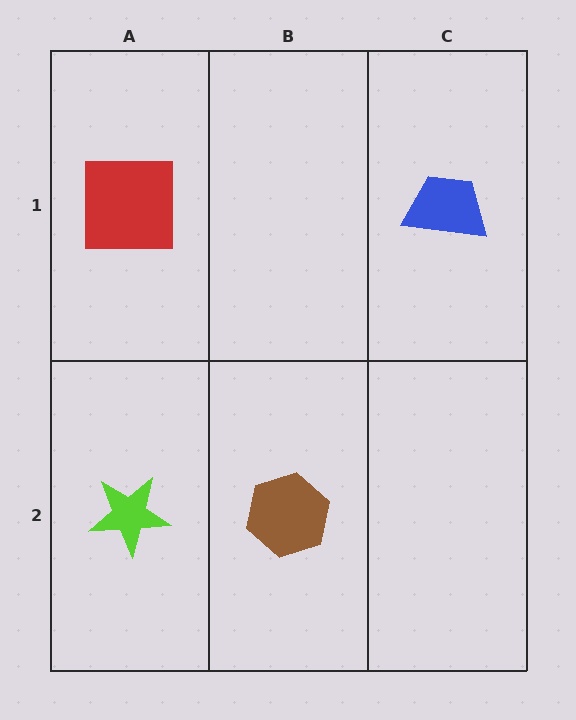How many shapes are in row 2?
2 shapes.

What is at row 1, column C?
A blue trapezoid.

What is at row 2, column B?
A brown hexagon.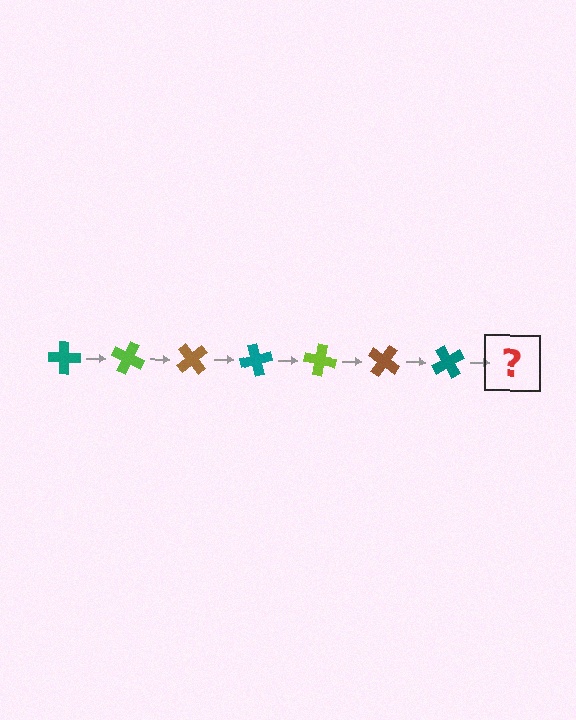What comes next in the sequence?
The next element should be a lime cross, rotated 175 degrees from the start.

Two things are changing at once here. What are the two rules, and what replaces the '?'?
The two rules are that it rotates 25 degrees each step and the color cycles through teal, lime, and brown. The '?' should be a lime cross, rotated 175 degrees from the start.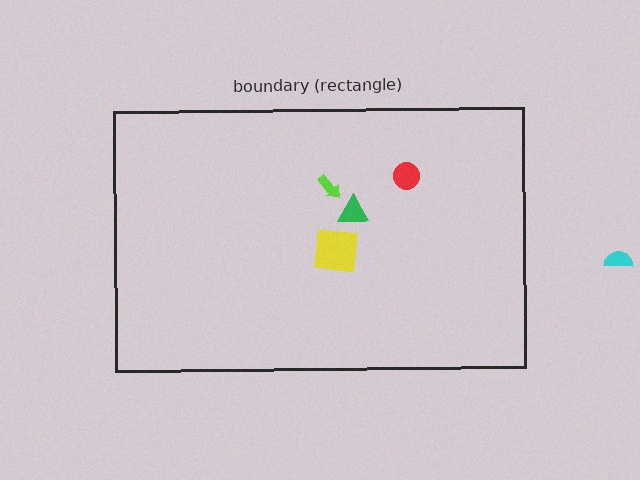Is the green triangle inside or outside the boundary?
Inside.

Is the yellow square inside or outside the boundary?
Inside.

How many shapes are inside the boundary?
4 inside, 1 outside.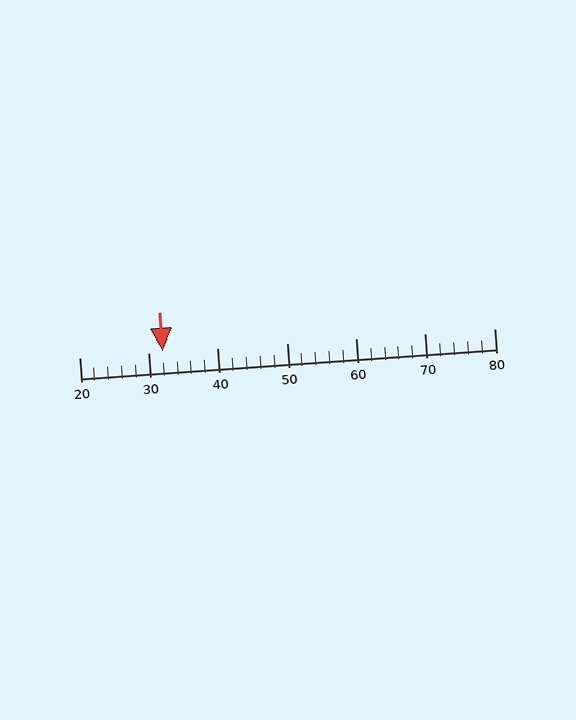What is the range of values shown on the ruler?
The ruler shows values from 20 to 80.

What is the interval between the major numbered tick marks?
The major tick marks are spaced 10 units apart.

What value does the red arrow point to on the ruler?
The red arrow points to approximately 32.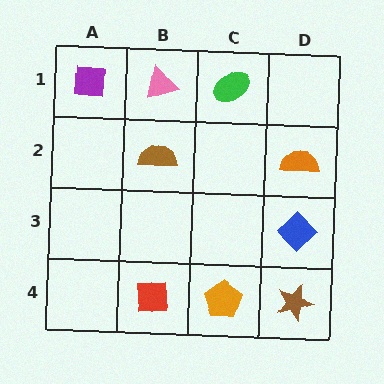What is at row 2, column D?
An orange semicircle.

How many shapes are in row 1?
3 shapes.